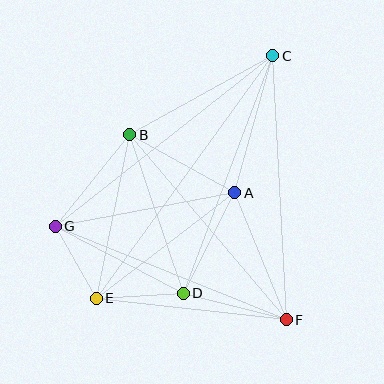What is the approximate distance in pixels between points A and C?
The distance between A and C is approximately 142 pixels.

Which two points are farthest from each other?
Points C and E are farthest from each other.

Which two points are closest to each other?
Points E and G are closest to each other.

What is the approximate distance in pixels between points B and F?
The distance between B and F is approximately 242 pixels.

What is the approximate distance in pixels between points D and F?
The distance between D and F is approximately 106 pixels.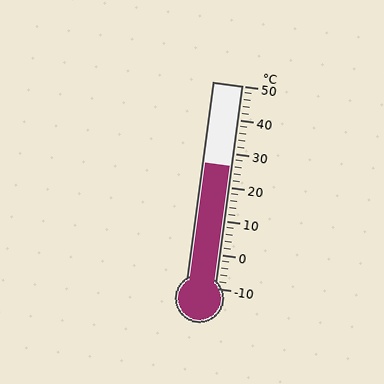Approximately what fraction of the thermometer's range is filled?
The thermometer is filled to approximately 60% of its range.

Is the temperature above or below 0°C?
The temperature is above 0°C.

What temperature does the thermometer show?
The thermometer shows approximately 26°C.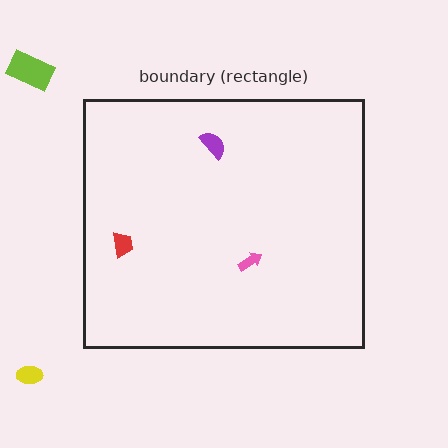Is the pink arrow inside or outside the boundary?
Inside.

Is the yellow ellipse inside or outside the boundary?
Outside.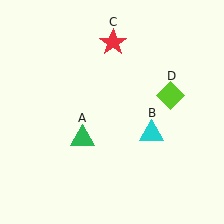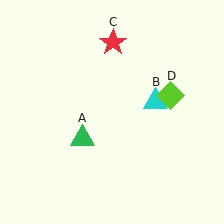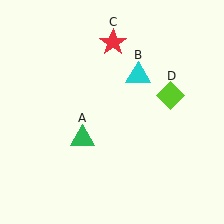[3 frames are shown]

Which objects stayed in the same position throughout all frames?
Green triangle (object A) and red star (object C) and lime diamond (object D) remained stationary.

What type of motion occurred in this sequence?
The cyan triangle (object B) rotated counterclockwise around the center of the scene.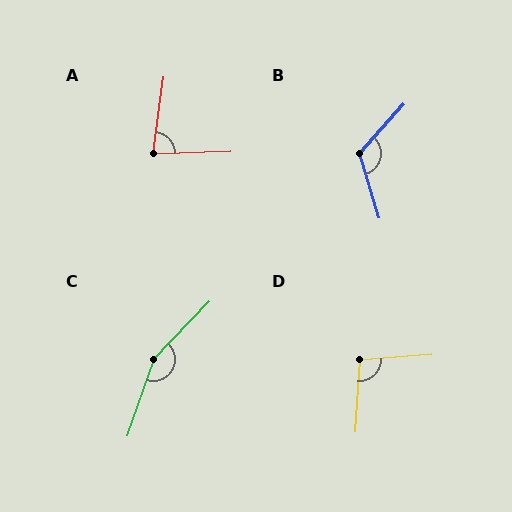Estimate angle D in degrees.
Approximately 99 degrees.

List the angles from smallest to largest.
A (80°), D (99°), B (121°), C (154°).